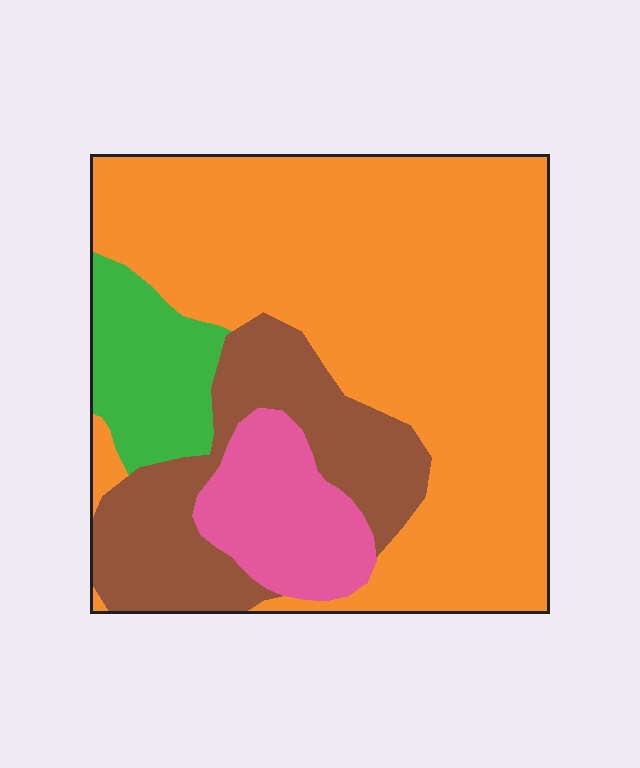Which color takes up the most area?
Orange, at roughly 60%.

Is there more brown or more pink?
Brown.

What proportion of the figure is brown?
Brown covers around 20% of the figure.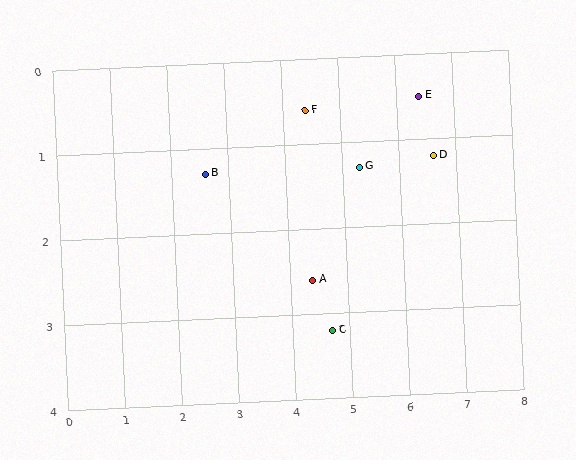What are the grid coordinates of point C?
Point C is at approximately (4.7, 3.2).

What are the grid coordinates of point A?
Point A is at approximately (4.4, 2.6).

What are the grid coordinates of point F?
Point F is at approximately (4.4, 0.6).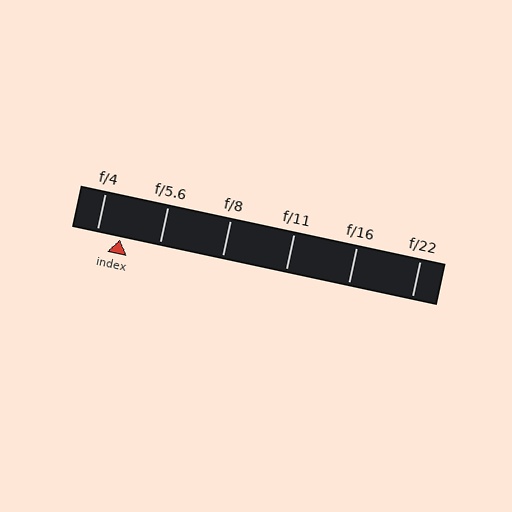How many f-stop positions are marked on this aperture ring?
There are 6 f-stop positions marked.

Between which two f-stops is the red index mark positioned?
The index mark is between f/4 and f/5.6.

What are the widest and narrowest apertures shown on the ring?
The widest aperture shown is f/4 and the narrowest is f/22.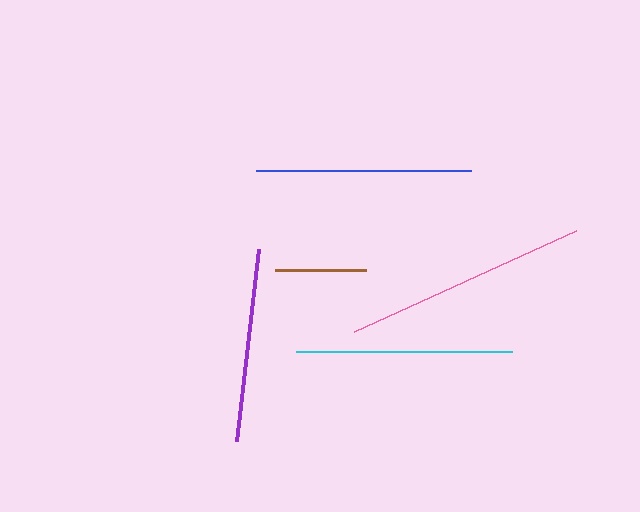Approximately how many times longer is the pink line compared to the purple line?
The pink line is approximately 1.3 times the length of the purple line.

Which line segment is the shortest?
The brown line is the shortest at approximately 91 pixels.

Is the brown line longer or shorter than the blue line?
The blue line is longer than the brown line.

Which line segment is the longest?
The pink line is the longest at approximately 243 pixels.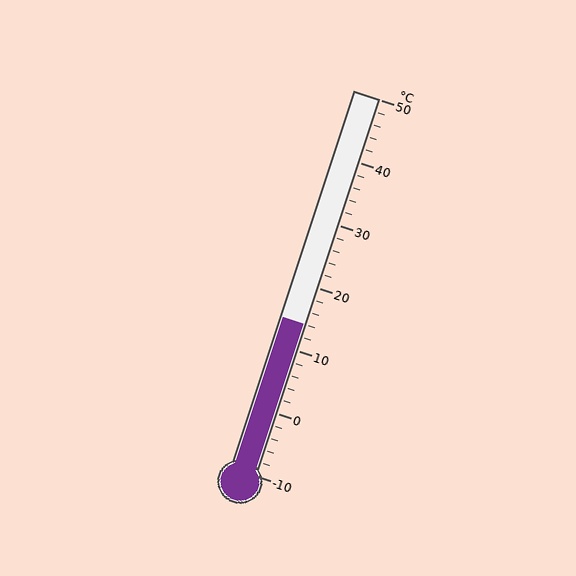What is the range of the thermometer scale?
The thermometer scale ranges from -10°C to 50°C.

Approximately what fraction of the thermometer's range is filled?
The thermometer is filled to approximately 40% of its range.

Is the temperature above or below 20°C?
The temperature is below 20°C.